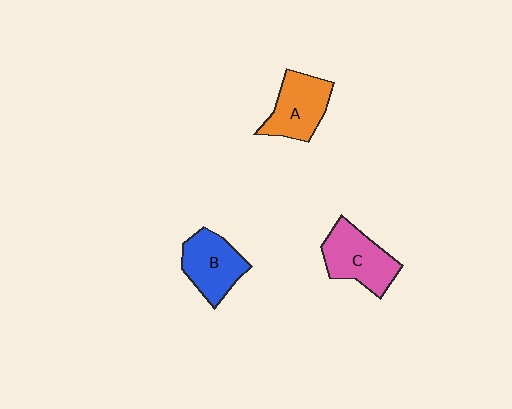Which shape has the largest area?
Shape C (pink).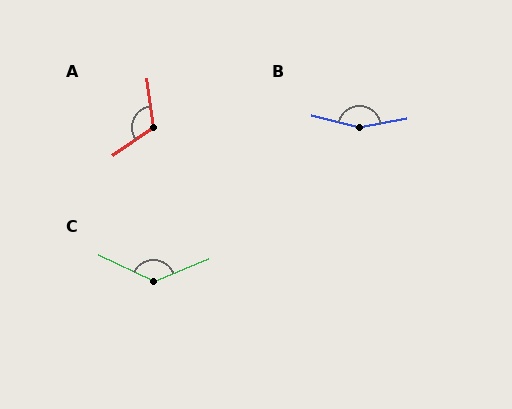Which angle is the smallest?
A, at approximately 118 degrees.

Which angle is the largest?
B, at approximately 156 degrees.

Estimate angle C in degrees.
Approximately 132 degrees.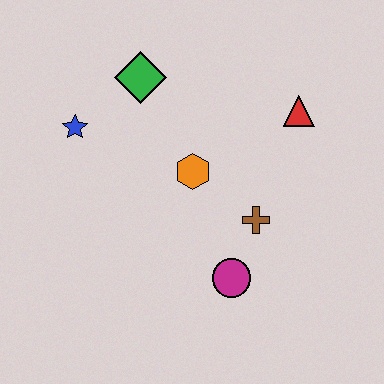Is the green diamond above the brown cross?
Yes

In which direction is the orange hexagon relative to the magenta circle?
The orange hexagon is above the magenta circle.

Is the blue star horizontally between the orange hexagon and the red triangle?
No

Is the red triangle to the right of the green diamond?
Yes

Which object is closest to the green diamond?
The blue star is closest to the green diamond.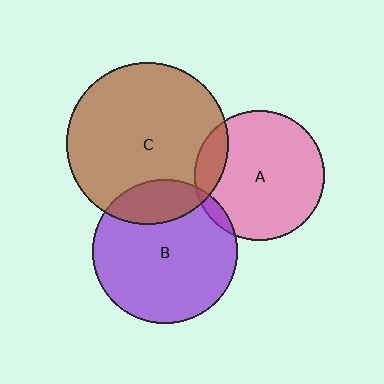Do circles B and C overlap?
Yes.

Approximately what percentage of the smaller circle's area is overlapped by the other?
Approximately 20%.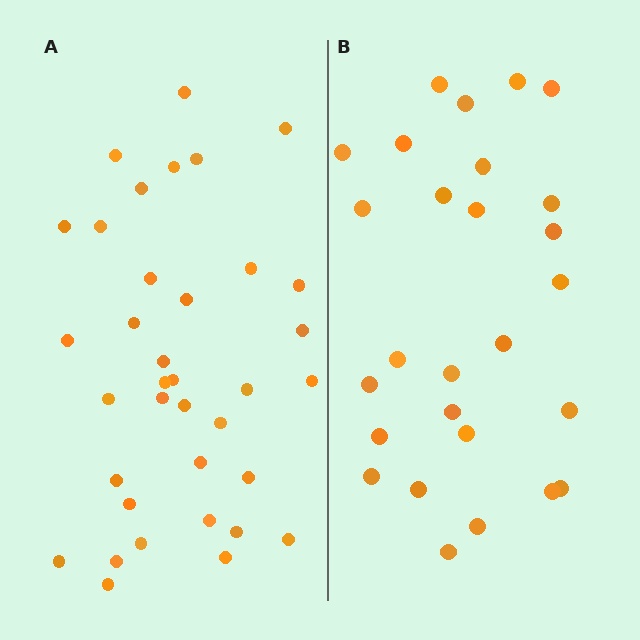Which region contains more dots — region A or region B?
Region A (the left region) has more dots.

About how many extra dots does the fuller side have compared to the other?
Region A has roughly 8 or so more dots than region B.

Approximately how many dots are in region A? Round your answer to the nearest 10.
About 40 dots. (The exact count is 36, which rounds to 40.)